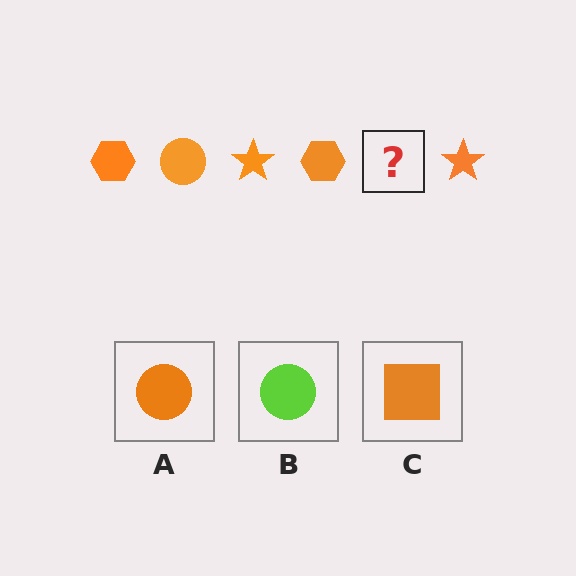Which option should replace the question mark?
Option A.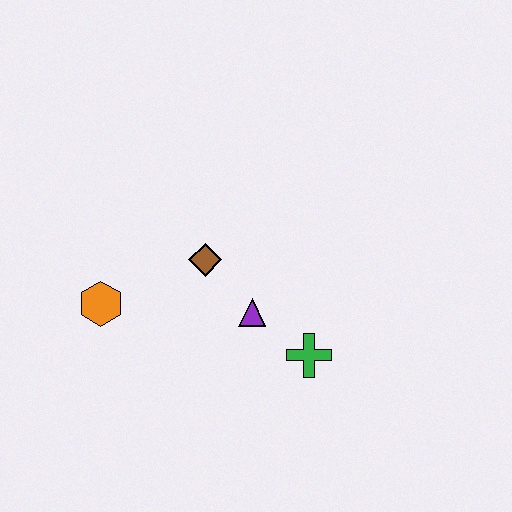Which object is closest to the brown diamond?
The purple triangle is closest to the brown diamond.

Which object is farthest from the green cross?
The orange hexagon is farthest from the green cross.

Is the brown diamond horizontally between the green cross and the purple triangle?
No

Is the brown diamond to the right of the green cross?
No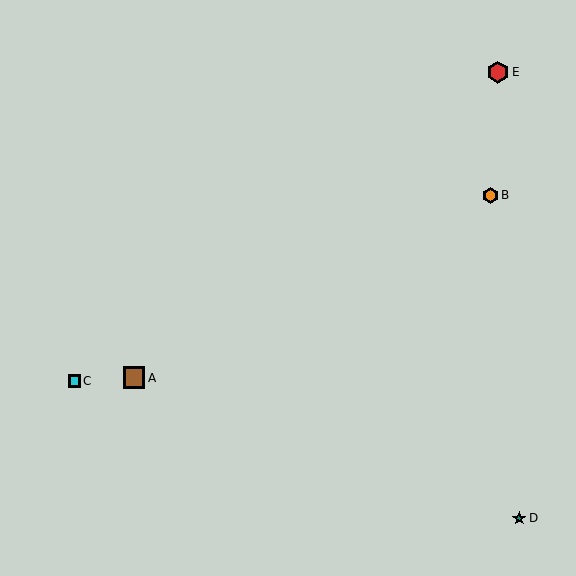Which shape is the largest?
The red hexagon (labeled E) is the largest.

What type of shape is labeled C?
Shape C is a cyan square.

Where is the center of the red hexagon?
The center of the red hexagon is at (498, 72).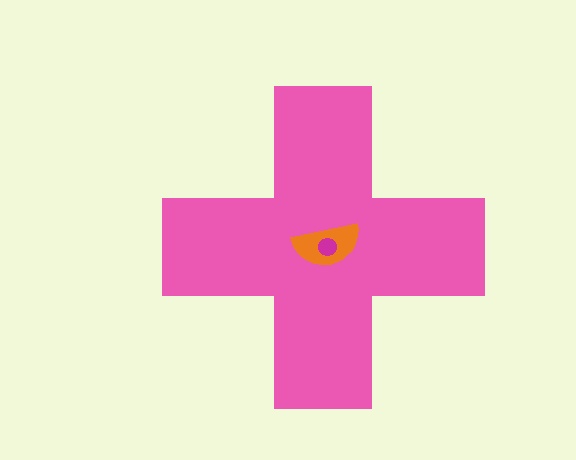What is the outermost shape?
The pink cross.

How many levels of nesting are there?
3.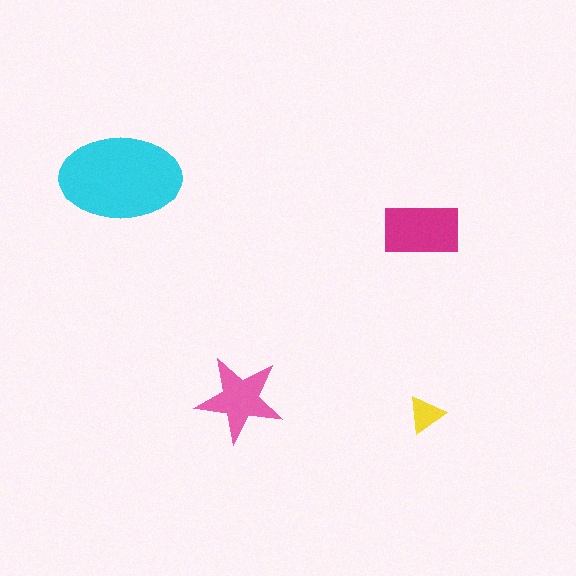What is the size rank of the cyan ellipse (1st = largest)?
1st.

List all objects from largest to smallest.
The cyan ellipse, the magenta rectangle, the pink star, the yellow triangle.